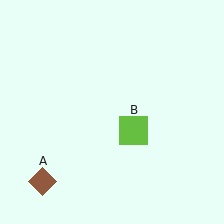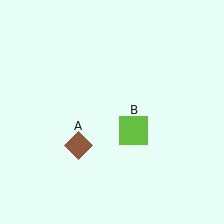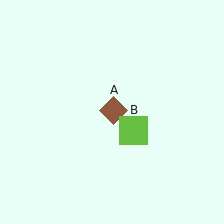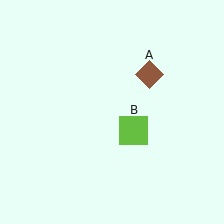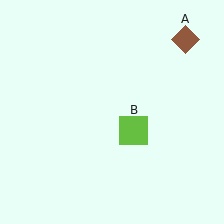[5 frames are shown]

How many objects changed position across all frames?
1 object changed position: brown diamond (object A).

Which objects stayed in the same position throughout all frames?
Lime square (object B) remained stationary.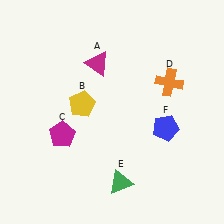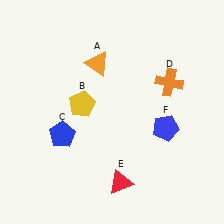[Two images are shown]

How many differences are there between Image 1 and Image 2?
There are 3 differences between the two images.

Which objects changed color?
A changed from magenta to orange. C changed from magenta to blue. E changed from green to red.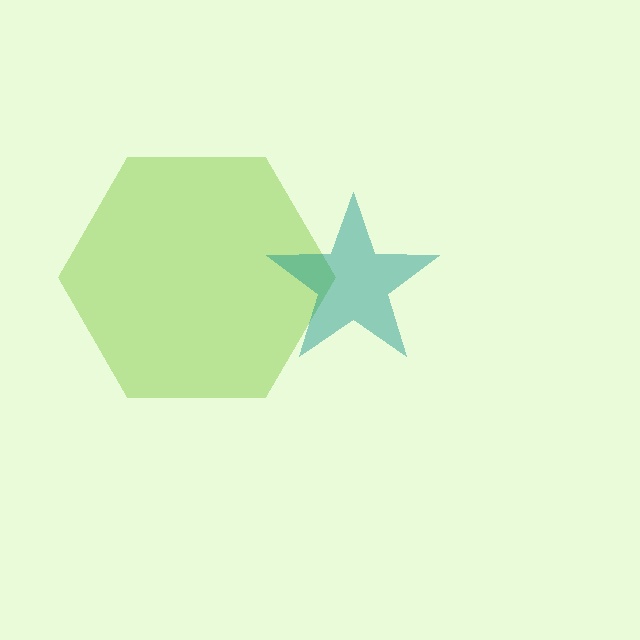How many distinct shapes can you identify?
There are 2 distinct shapes: a lime hexagon, a teal star.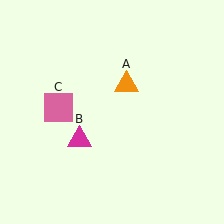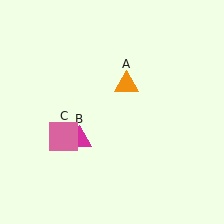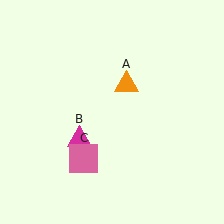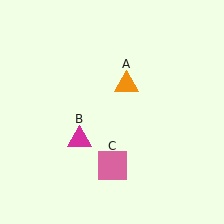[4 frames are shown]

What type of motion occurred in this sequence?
The pink square (object C) rotated counterclockwise around the center of the scene.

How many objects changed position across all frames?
1 object changed position: pink square (object C).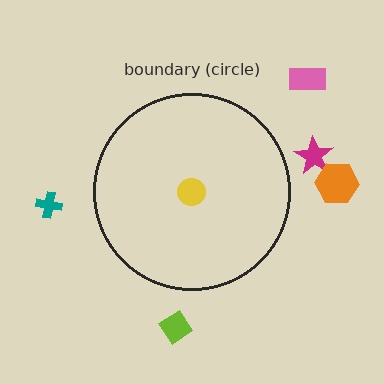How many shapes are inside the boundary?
1 inside, 5 outside.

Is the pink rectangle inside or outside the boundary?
Outside.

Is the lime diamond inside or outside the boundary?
Outside.